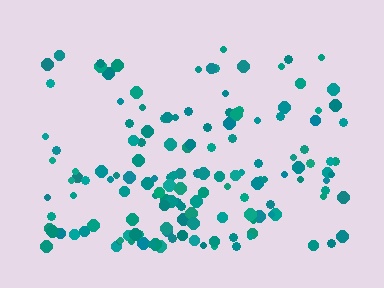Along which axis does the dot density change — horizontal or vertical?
Vertical.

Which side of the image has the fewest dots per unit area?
The top.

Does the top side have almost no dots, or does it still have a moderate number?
Still a moderate number, just noticeably fewer than the bottom.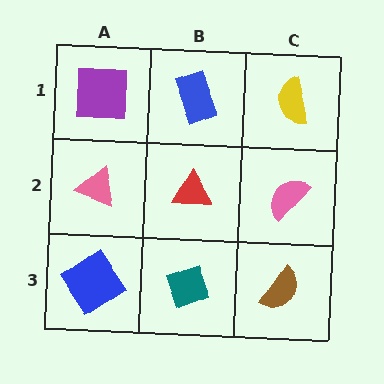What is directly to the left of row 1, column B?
A purple square.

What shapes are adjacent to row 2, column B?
A blue rectangle (row 1, column B), a teal diamond (row 3, column B), a pink triangle (row 2, column A), a pink semicircle (row 2, column C).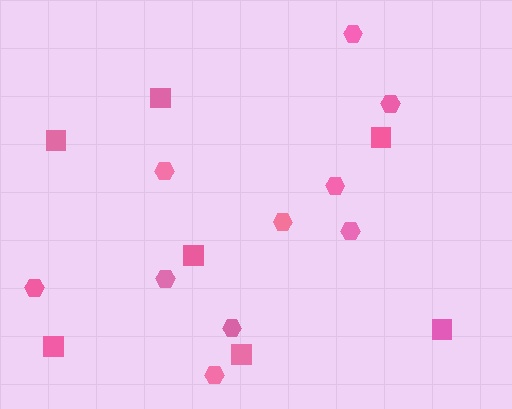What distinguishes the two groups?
There are 2 groups: one group of squares (7) and one group of hexagons (10).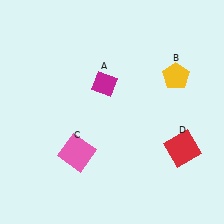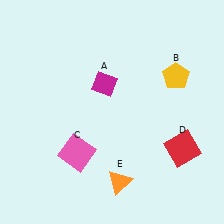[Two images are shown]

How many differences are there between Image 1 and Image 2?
There is 1 difference between the two images.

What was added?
An orange triangle (E) was added in Image 2.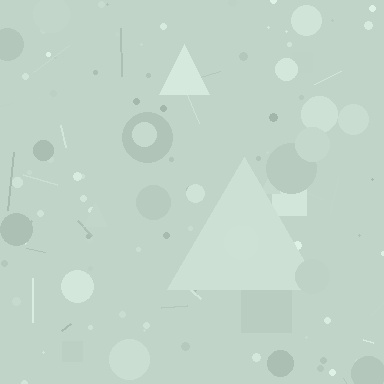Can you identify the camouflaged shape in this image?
The camouflaged shape is a triangle.